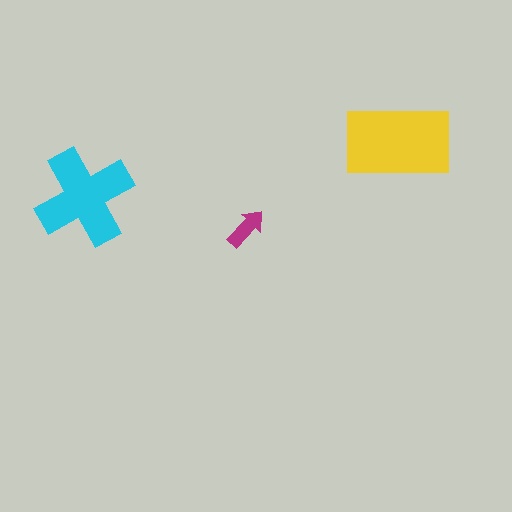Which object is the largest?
The yellow rectangle.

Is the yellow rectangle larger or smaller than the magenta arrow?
Larger.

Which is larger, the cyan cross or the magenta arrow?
The cyan cross.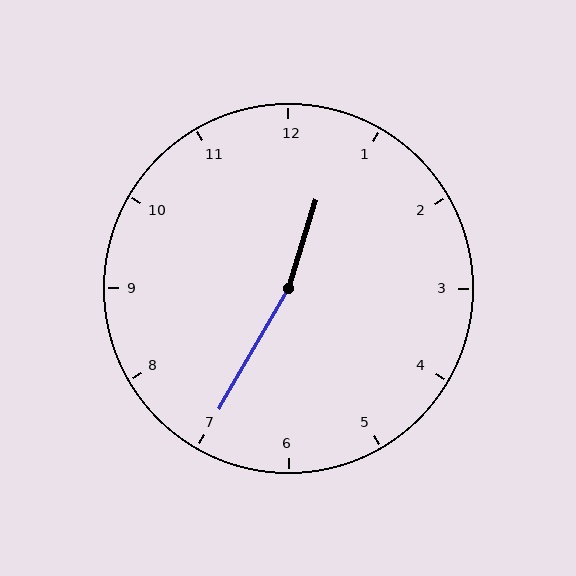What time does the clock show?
12:35.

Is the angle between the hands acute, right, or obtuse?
It is obtuse.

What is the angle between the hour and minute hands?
Approximately 168 degrees.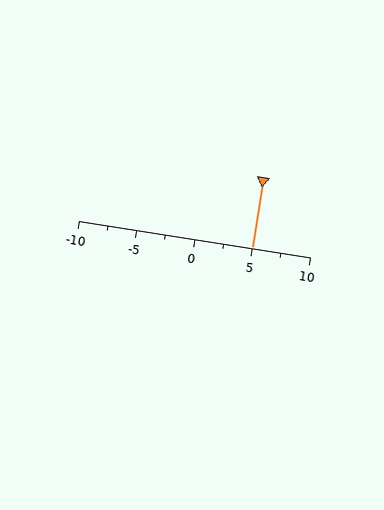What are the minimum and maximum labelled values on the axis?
The axis runs from -10 to 10.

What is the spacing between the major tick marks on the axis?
The major ticks are spaced 5 apart.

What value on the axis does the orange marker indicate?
The marker indicates approximately 5.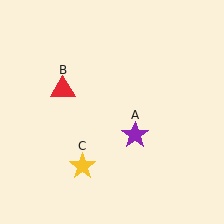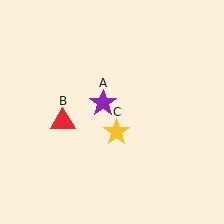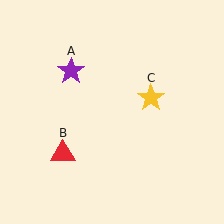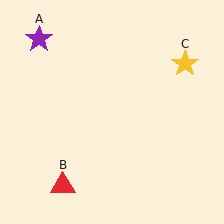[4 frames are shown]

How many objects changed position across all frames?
3 objects changed position: purple star (object A), red triangle (object B), yellow star (object C).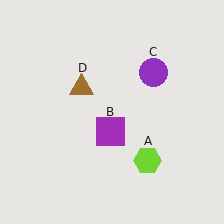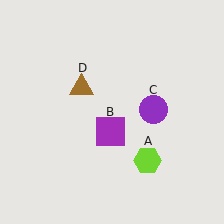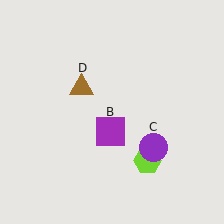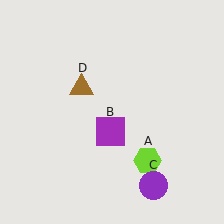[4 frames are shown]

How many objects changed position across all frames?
1 object changed position: purple circle (object C).